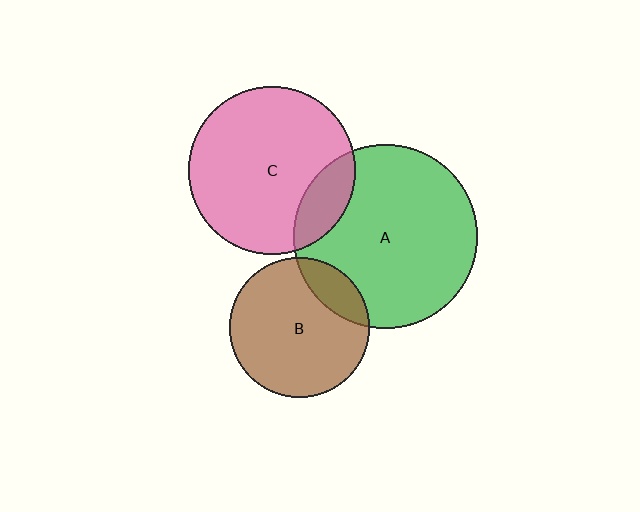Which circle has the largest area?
Circle A (green).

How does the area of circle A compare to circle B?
Approximately 1.7 times.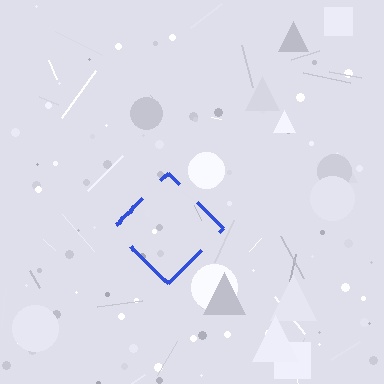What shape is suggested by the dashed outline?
The dashed outline suggests a diamond.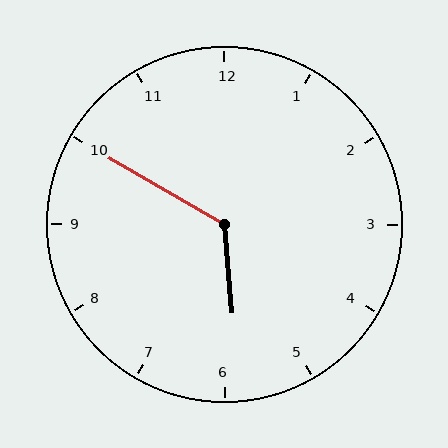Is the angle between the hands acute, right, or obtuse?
It is obtuse.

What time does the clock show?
5:50.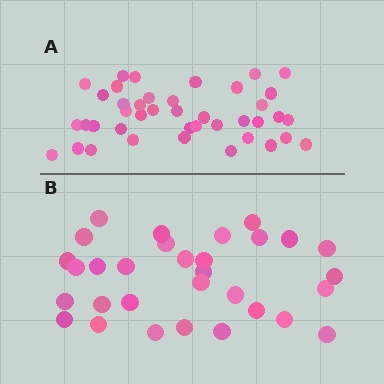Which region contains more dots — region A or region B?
Region A (the top region) has more dots.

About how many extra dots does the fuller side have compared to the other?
Region A has roughly 10 or so more dots than region B.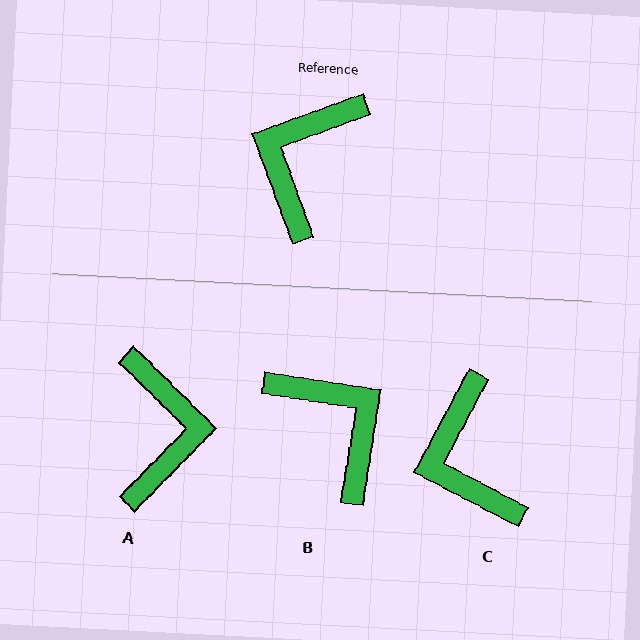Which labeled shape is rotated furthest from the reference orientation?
A, about 155 degrees away.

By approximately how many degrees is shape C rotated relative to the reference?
Approximately 42 degrees counter-clockwise.